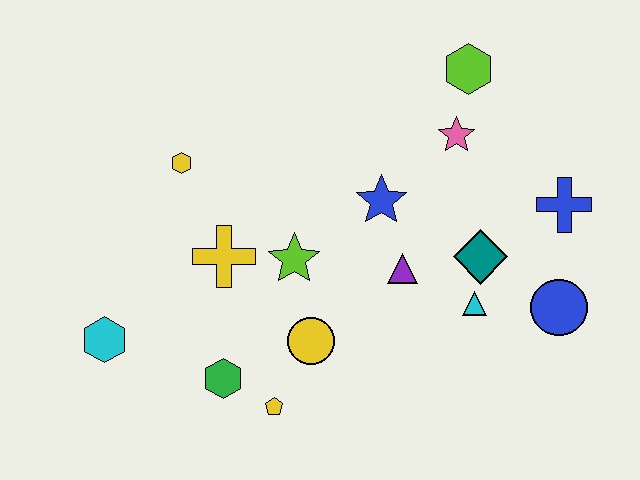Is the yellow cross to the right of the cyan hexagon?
Yes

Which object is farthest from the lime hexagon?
The cyan hexagon is farthest from the lime hexagon.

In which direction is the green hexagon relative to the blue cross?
The green hexagon is to the left of the blue cross.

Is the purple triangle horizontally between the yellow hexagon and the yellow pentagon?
No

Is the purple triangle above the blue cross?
No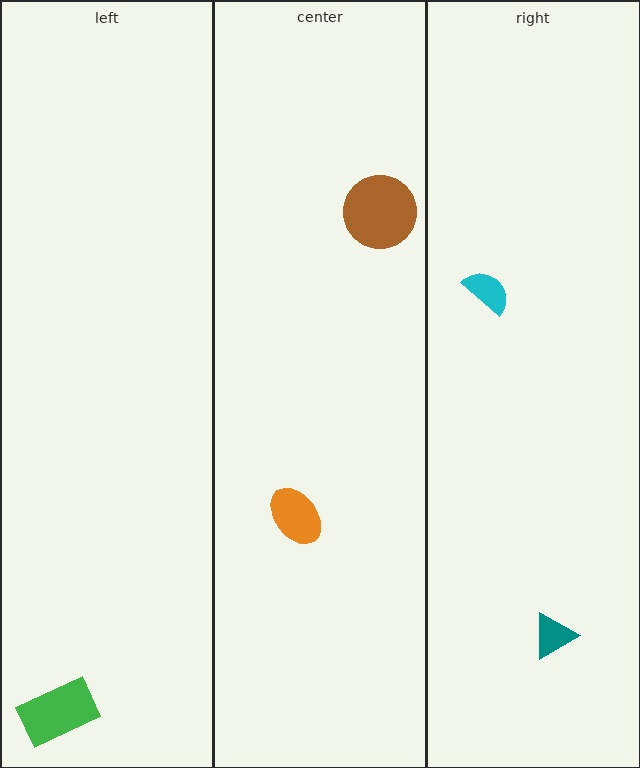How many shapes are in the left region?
1.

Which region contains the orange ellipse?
The center region.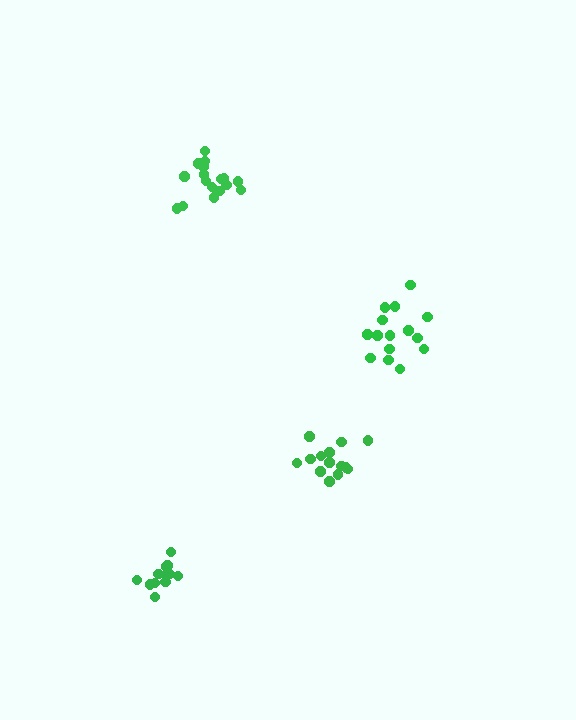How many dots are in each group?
Group 1: 17 dots, Group 2: 15 dots, Group 3: 14 dots, Group 4: 12 dots (58 total).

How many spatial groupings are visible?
There are 4 spatial groupings.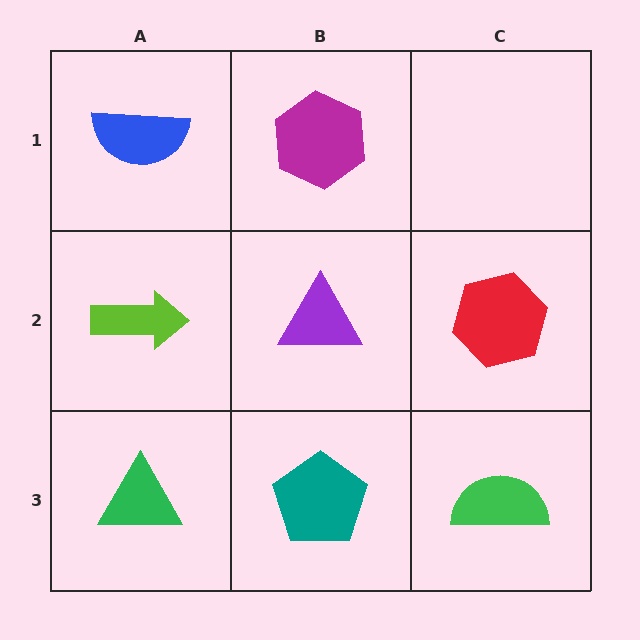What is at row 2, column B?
A purple triangle.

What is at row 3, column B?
A teal pentagon.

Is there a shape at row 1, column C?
No, that cell is empty.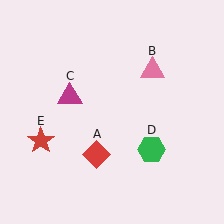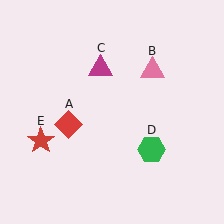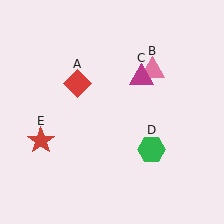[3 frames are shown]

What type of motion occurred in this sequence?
The red diamond (object A), magenta triangle (object C) rotated clockwise around the center of the scene.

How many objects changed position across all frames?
2 objects changed position: red diamond (object A), magenta triangle (object C).